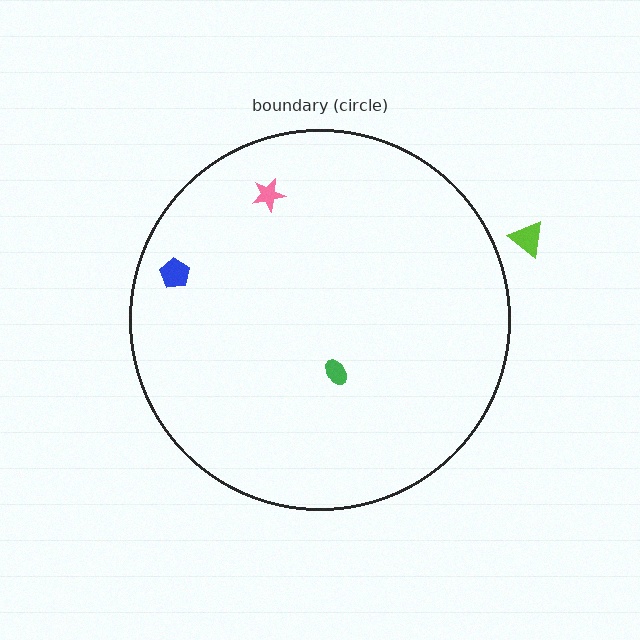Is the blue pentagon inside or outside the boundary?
Inside.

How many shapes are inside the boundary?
3 inside, 1 outside.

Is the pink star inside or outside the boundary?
Inside.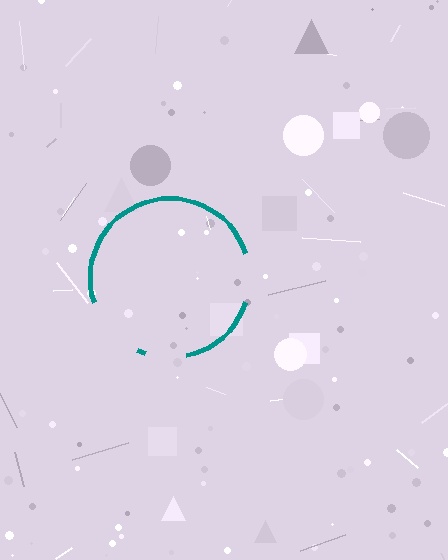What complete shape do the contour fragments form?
The contour fragments form a circle.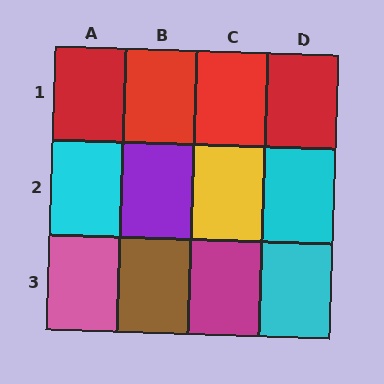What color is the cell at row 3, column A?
Pink.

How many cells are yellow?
1 cell is yellow.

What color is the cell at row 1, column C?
Red.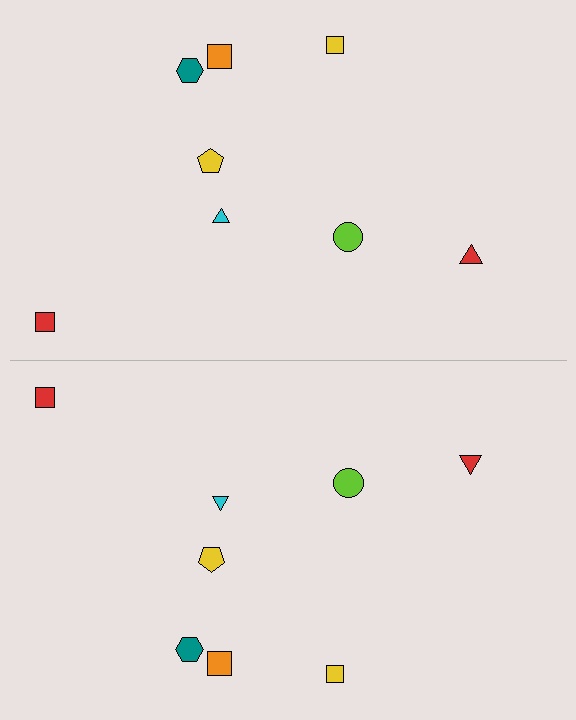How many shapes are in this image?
There are 16 shapes in this image.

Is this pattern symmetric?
Yes, this pattern has bilateral (reflection) symmetry.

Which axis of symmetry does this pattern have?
The pattern has a horizontal axis of symmetry running through the center of the image.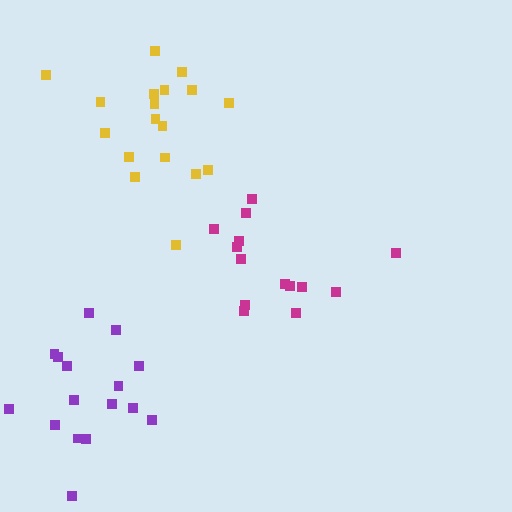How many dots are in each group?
Group 1: 14 dots, Group 2: 16 dots, Group 3: 18 dots (48 total).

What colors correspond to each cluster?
The clusters are colored: magenta, purple, yellow.